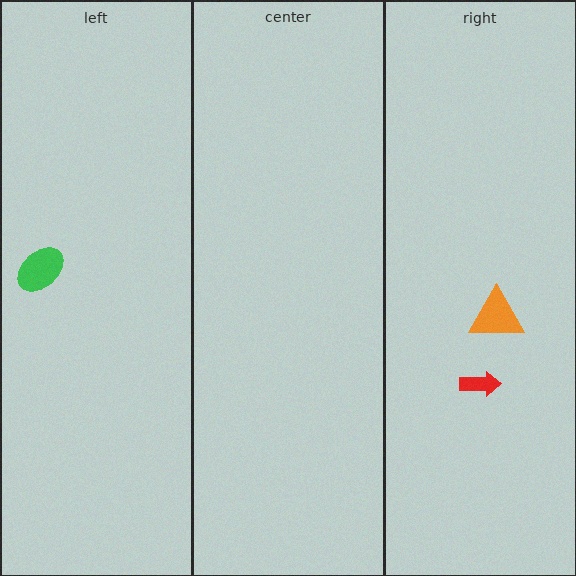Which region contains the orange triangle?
The right region.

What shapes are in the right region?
The red arrow, the orange triangle.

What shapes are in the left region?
The green ellipse.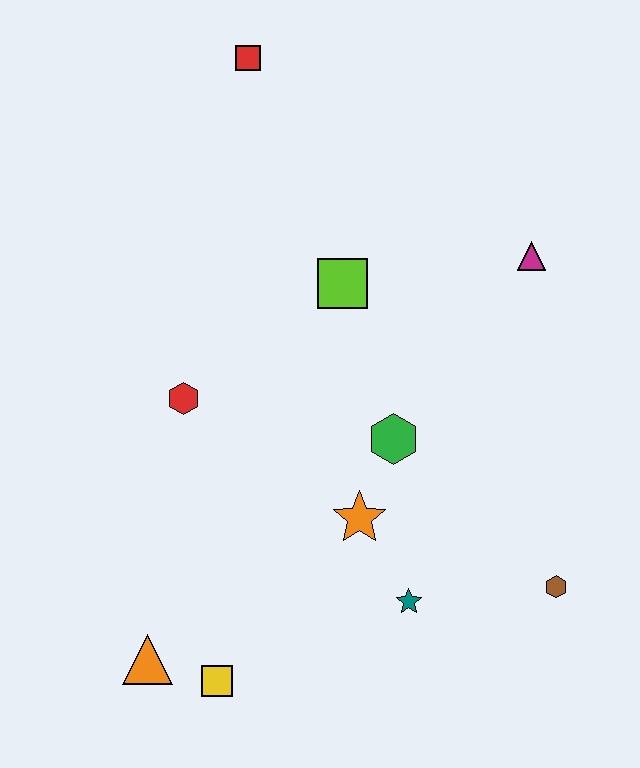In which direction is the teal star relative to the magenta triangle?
The teal star is below the magenta triangle.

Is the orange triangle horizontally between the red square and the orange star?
No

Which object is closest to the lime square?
The green hexagon is closest to the lime square.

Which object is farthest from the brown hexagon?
The red square is farthest from the brown hexagon.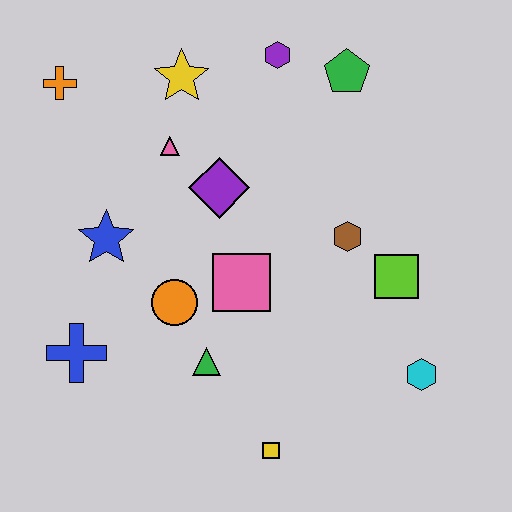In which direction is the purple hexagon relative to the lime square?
The purple hexagon is above the lime square.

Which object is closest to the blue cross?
The orange circle is closest to the blue cross.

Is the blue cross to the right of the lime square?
No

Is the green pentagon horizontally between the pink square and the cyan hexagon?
Yes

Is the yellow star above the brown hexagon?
Yes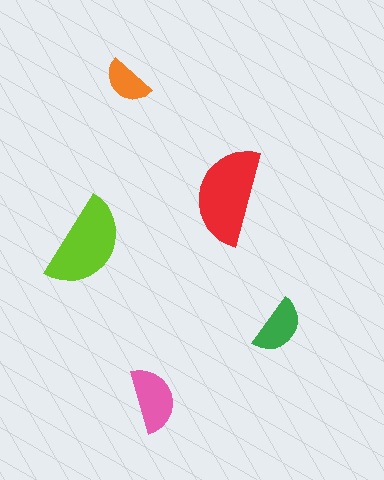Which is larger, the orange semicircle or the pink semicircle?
The pink one.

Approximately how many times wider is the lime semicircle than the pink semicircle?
About 1.5 times wider.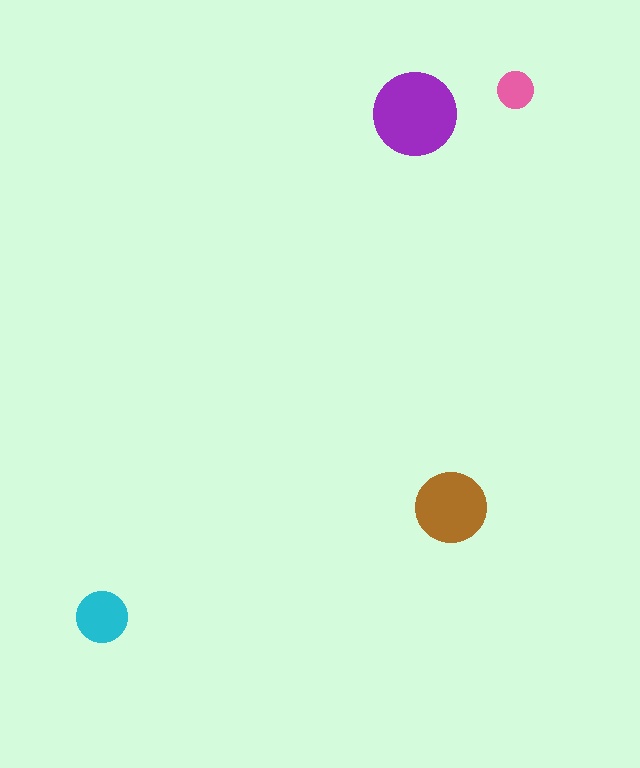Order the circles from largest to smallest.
the purple one, the brown one, the cyan one, the pink one.